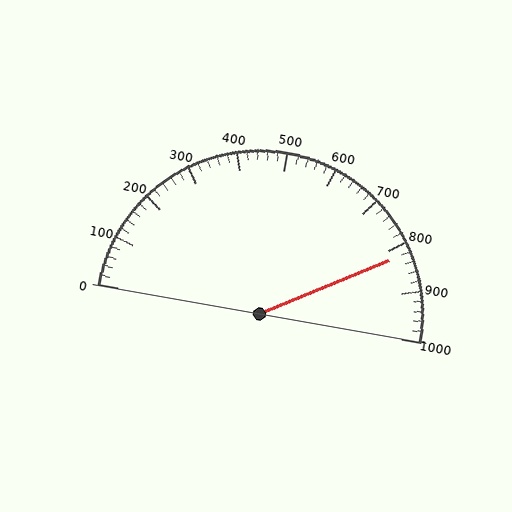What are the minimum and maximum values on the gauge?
The gauge ranges from 0 to 1000.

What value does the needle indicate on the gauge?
The needle indicates approximately 820.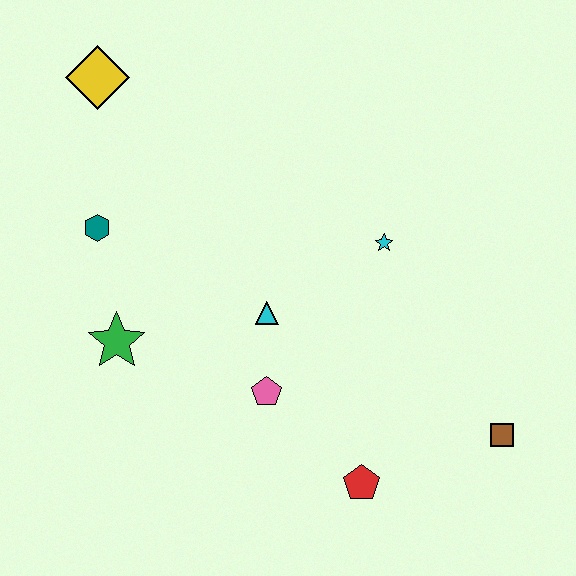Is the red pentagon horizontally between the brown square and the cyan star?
No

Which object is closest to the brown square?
The red pentagon is closest to the brown square.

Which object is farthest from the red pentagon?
The yellow diamond is farthest from the red pentagon.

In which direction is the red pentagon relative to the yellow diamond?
The red pentagon is below the yellow diamond.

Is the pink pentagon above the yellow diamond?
No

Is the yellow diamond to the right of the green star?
No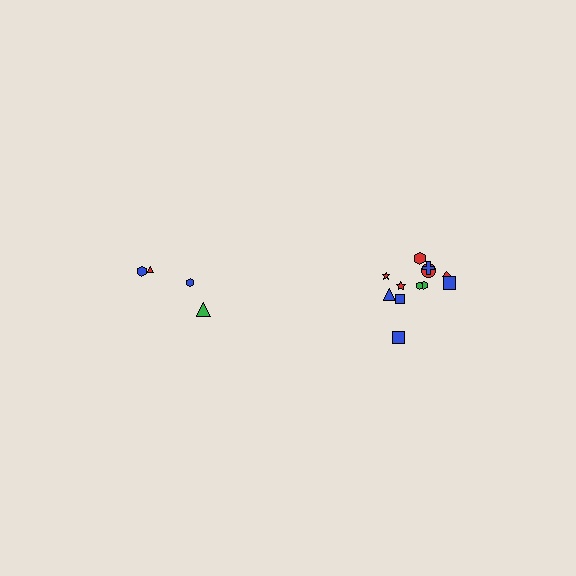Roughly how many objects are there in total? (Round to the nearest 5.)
Roughly 15 objects in total.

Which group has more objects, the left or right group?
The right group.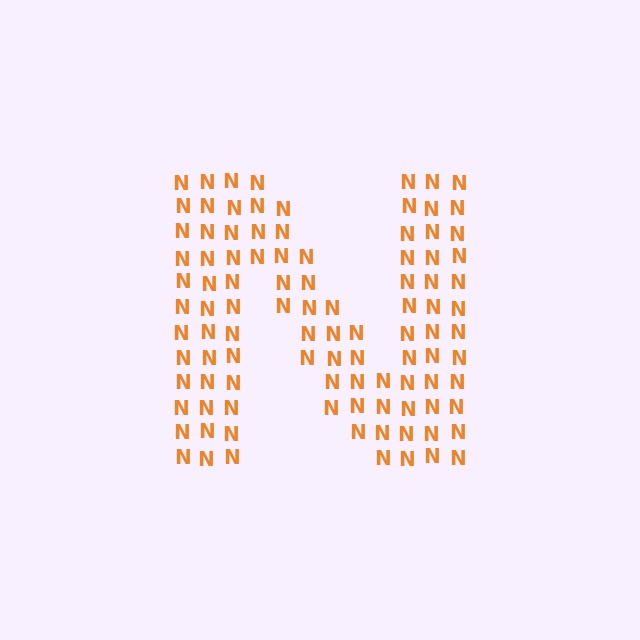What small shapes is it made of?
It is made of small letter N's.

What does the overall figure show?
The overall figure shows the letter N.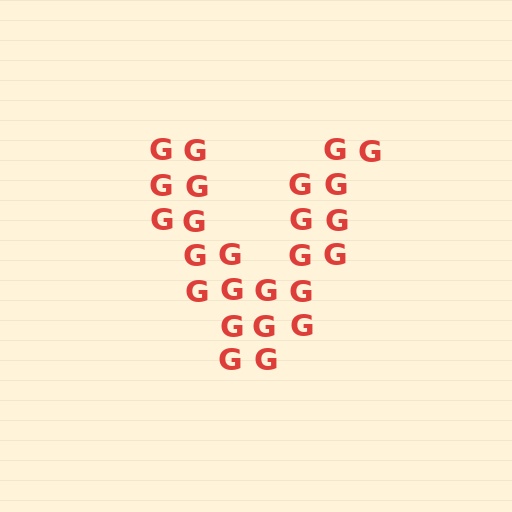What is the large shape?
The large shape is the letter V.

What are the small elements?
The small elements are letter G's.